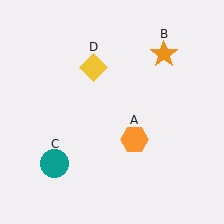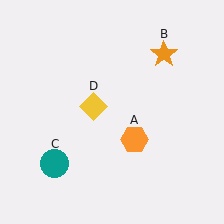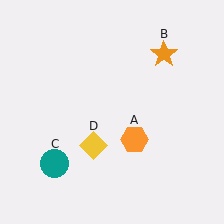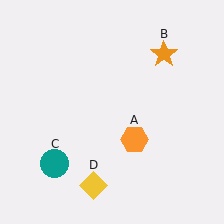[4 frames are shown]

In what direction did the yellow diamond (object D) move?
The yellow diamond (object D) moved down.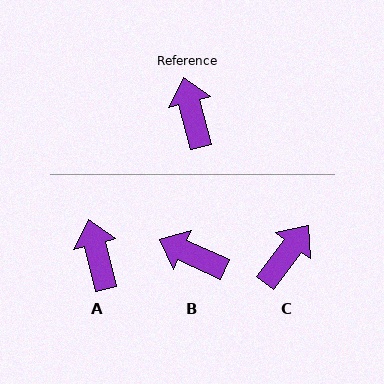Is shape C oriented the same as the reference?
No, it is off by about 51 degrees.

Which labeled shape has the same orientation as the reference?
A.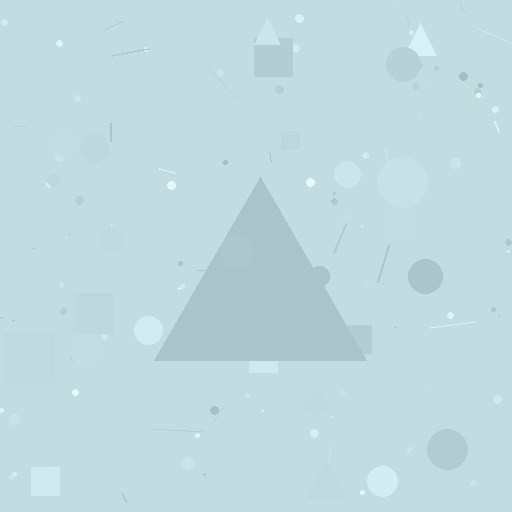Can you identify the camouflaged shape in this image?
The camouflaged shape is a triangle.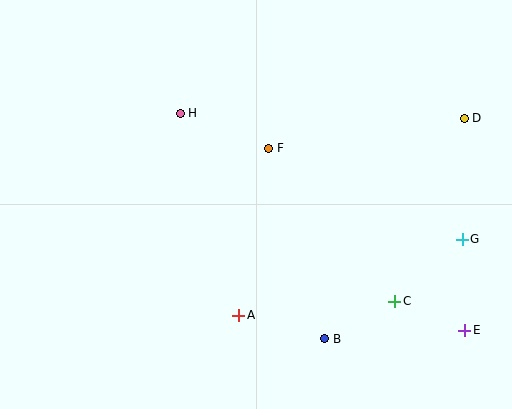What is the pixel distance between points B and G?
The distance between B and G is 170 pixels.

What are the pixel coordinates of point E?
Point E is at (465, 330).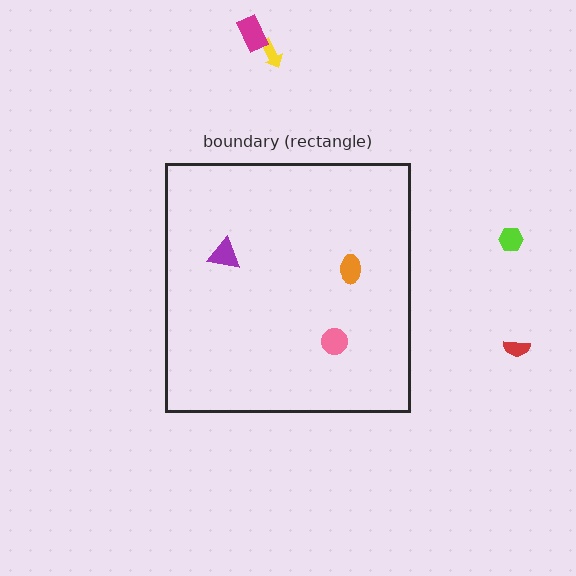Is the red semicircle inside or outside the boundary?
Outside.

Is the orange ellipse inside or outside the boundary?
Inside.